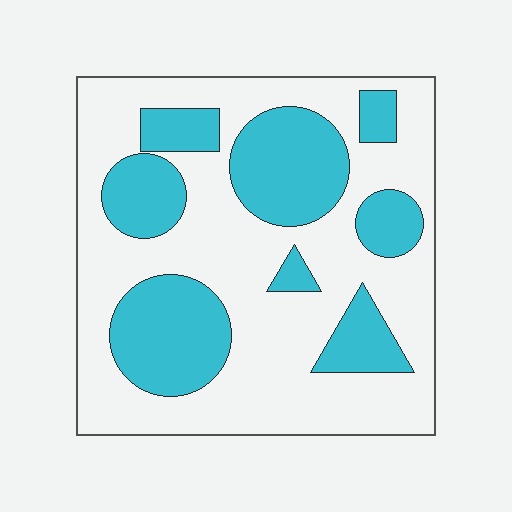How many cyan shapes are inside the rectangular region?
8.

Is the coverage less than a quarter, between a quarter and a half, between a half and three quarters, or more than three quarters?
Between a quarter and a half.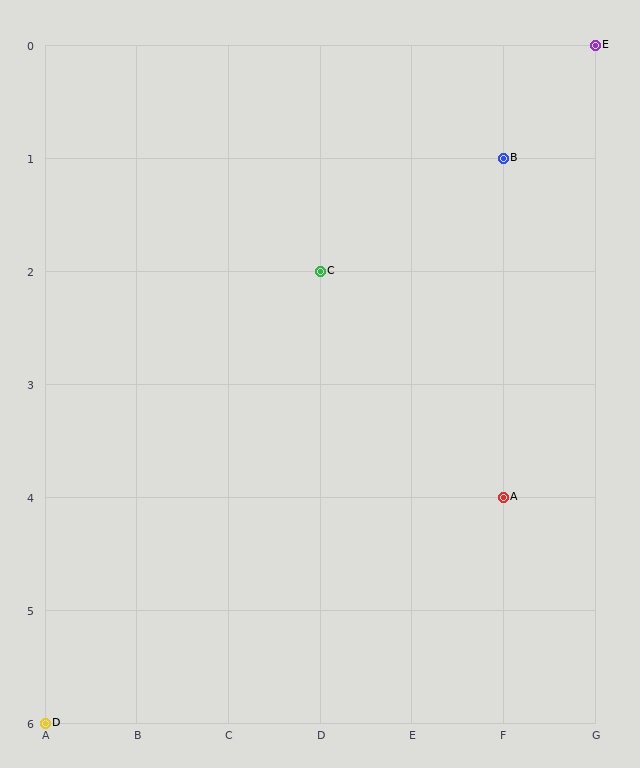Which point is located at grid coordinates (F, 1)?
Point B is at (F, 1).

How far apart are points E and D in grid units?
Points E and D are 6 columns and 6 rows apart (about 8.5 grid units diagonally).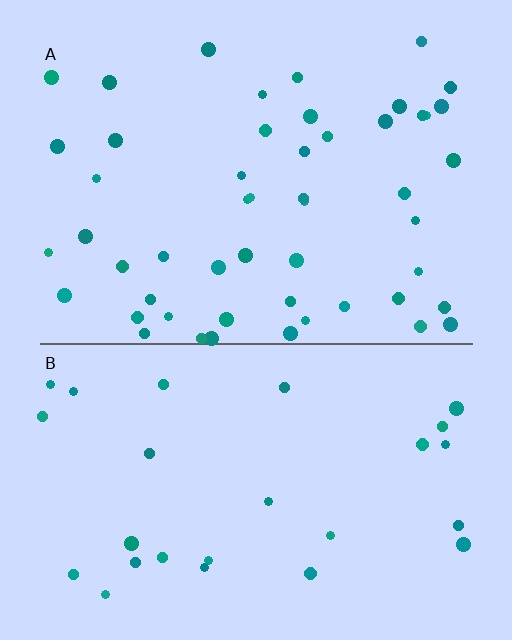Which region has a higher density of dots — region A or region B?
A (the top).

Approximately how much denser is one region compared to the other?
Approximately 1.9× — region A over region B.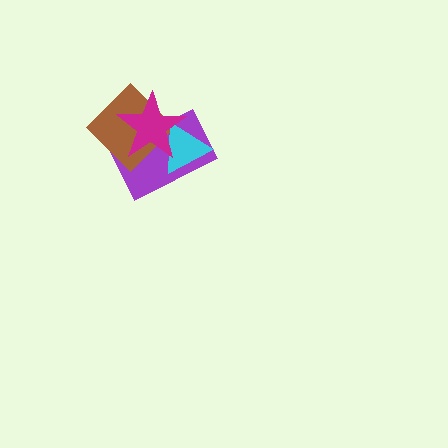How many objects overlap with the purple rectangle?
3 objects overlap with the purple rectangle.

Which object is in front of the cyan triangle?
The magenta star is in front of the cyan triangle.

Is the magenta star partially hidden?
No, no other shape covers it.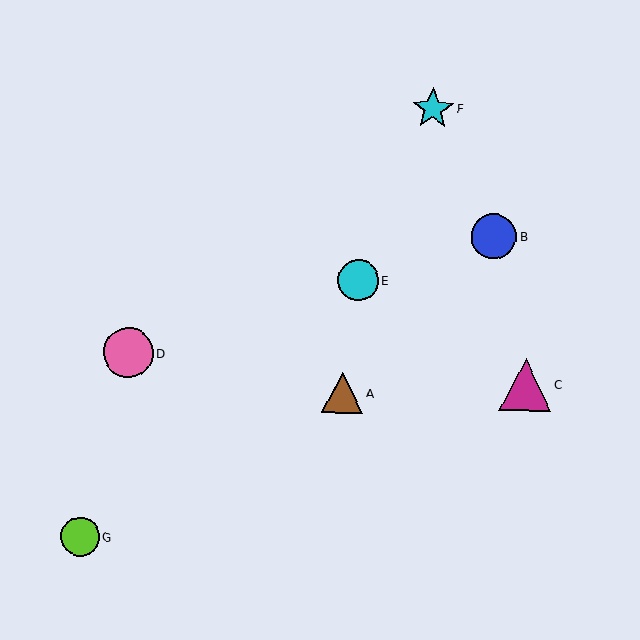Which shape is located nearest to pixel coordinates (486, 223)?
The blue circle (labeled B) at (494, 236) is nearest to that location.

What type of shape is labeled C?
Shape C is a magenta triangle.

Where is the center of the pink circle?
The center of the pink circle is at (128, 353).